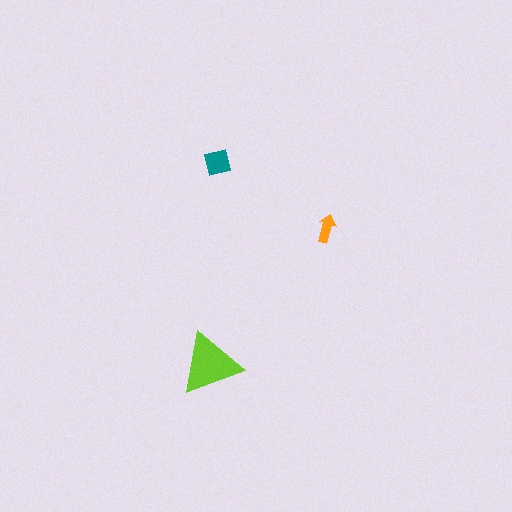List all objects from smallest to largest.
The orange arrow, the teal square, the lime triangle.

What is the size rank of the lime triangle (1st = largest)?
1st.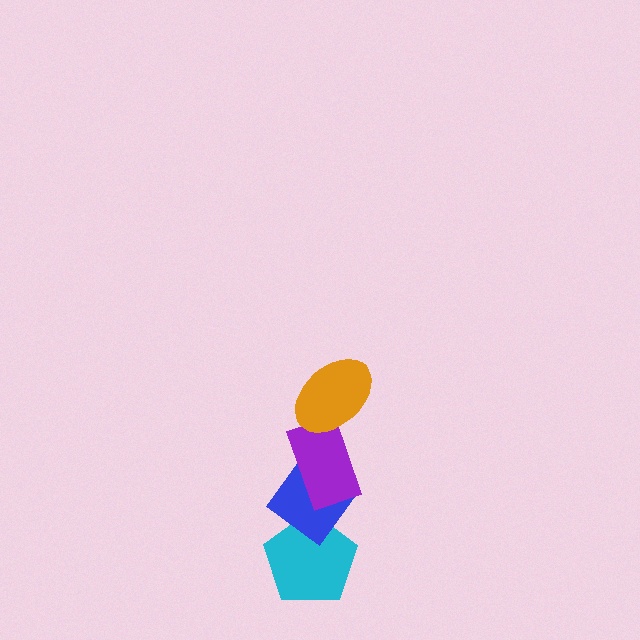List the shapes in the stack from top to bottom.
From top to bottom: the orange ellipse, the purple rectangle, the blue diamond, the cyan pentagon.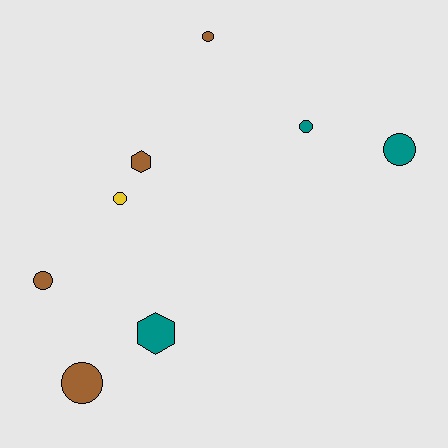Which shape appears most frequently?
Circle, with 6 objects.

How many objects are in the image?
There are 8 objects.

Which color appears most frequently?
Brown, with 4 objects.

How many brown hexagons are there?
There is 1 brown hexagon.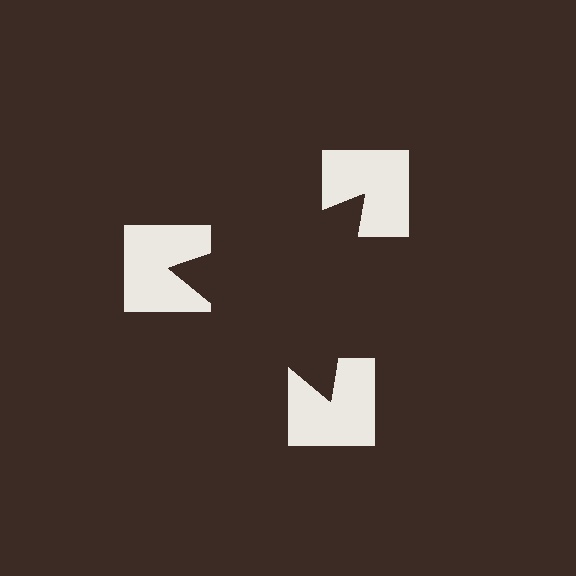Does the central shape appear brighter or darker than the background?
It typically appears slightly darker than the background, even though no actual brightness change is drawn.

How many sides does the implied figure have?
3 sides.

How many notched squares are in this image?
There are 3 — one at each vertex of the illusory triangle.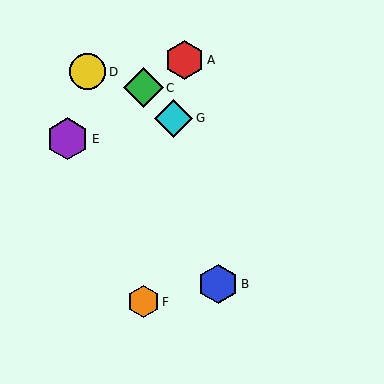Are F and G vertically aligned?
No, F is at x≈143 and G is at x≈174.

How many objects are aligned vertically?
2 objects (C, F) are aligned vertically.